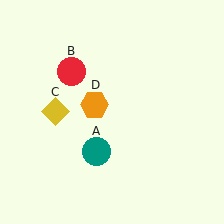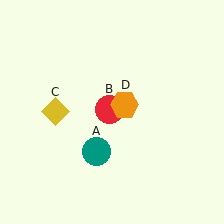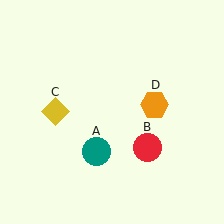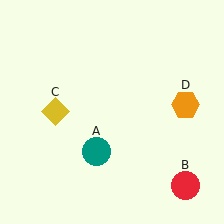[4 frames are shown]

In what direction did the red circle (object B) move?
The red circle (object B) moved down and to the right.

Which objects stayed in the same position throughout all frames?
Teal circle (object A) and yellow diamond (object C) remained stationary.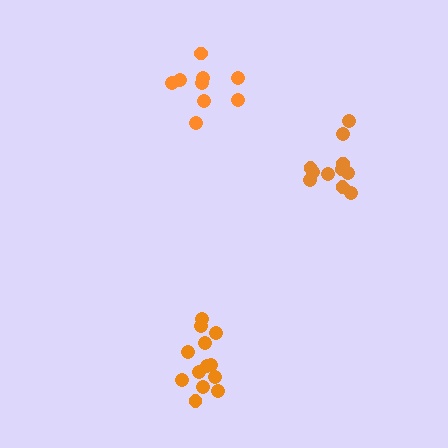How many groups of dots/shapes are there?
There are 3 groups.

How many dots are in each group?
Group 1: 9 dots, Group 2: 13 dots, Group 3: 12 dots (34 total).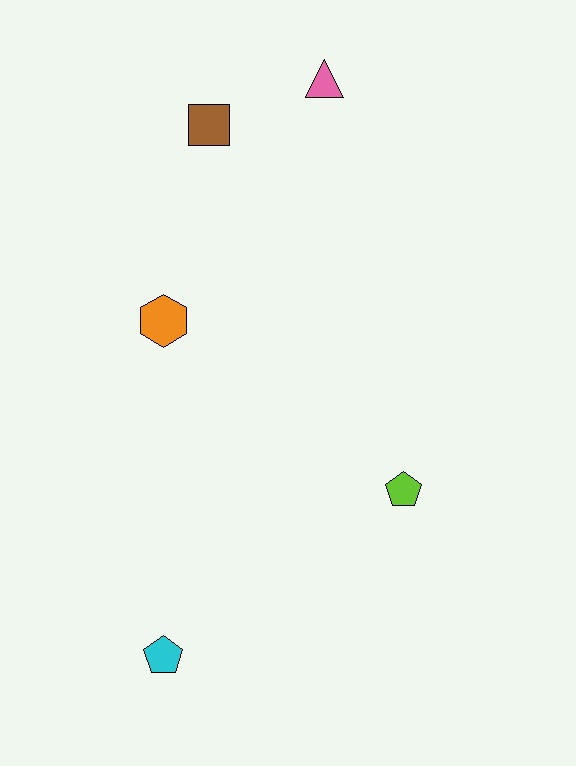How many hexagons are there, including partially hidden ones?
There is 1 hexagon.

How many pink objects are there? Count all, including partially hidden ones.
There is 1 pink object.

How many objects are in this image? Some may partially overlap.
There are 5 objects.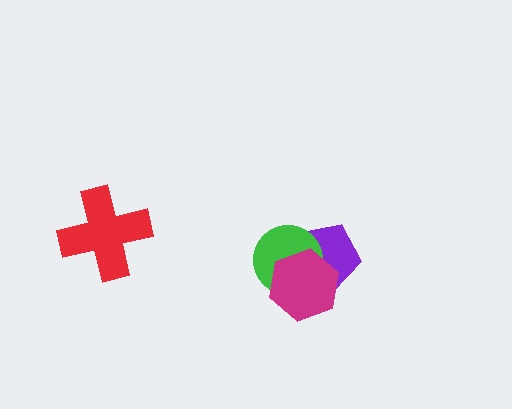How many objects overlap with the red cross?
0 objects overlap with the red cross.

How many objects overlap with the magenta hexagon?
2 objects overlap with the magenta hexagon.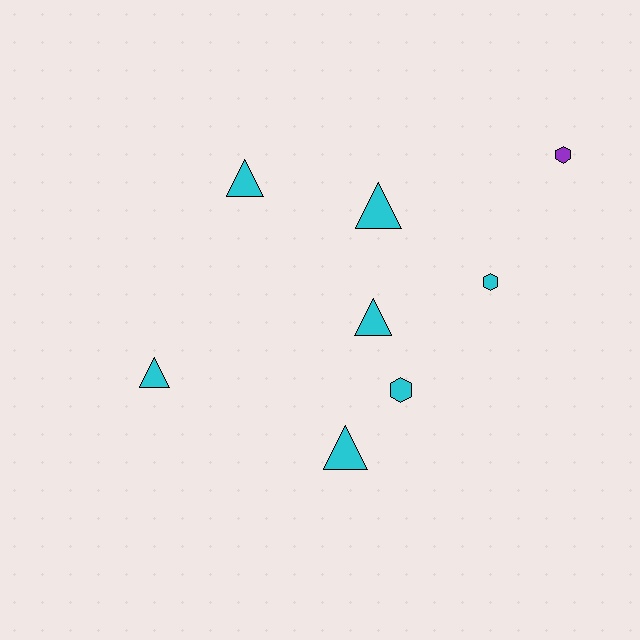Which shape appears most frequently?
Triangle, with 5 objects.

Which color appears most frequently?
Cyan, with 7 objects.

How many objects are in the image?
There are 8 objects.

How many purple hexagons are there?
There is 1 purple hexagon.